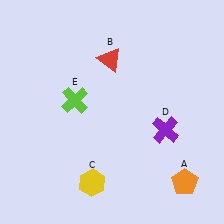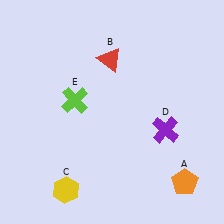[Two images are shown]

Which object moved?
The yellow hexagon (C) moved left.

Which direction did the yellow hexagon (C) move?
The yellow hexagon (C) moved left.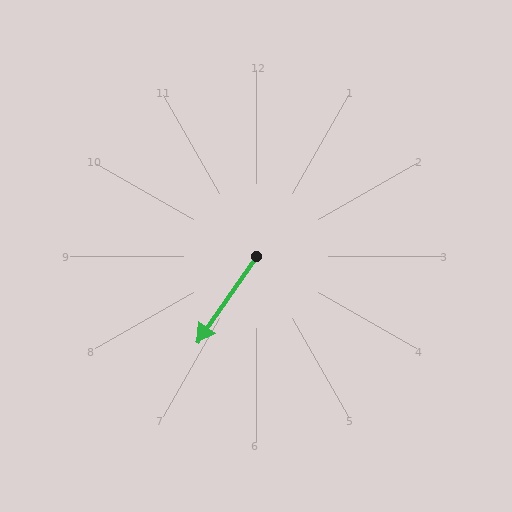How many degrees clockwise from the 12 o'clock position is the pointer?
Approximately 215 degrees.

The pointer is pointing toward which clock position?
Roughly 7 o'clock.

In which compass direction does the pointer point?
Southwest.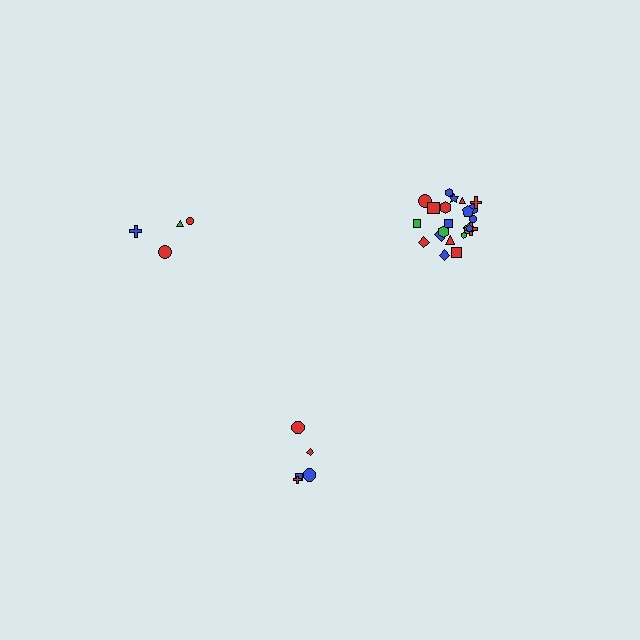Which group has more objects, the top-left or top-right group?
The top-right group.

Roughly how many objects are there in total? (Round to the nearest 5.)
Roughly 30 objects in total.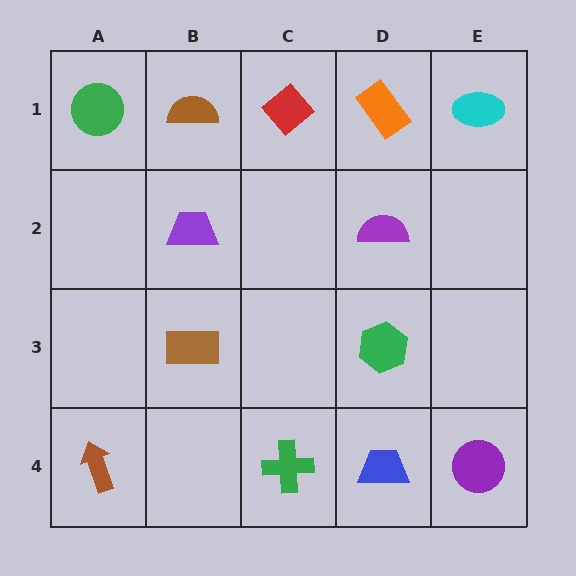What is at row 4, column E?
A purple circle.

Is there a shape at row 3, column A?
No, that cell is empty.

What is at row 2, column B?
A purple trapezoid.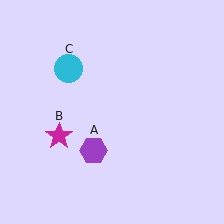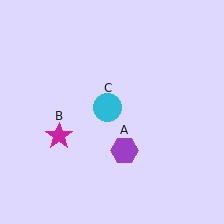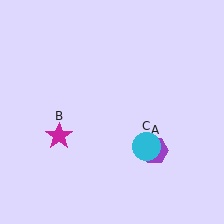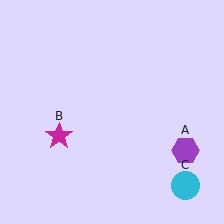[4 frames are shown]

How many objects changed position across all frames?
2 objects changed position: purple hexagon (object A), cyan circle (object C).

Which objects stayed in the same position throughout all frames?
Magenta star (object B) remained stationary.